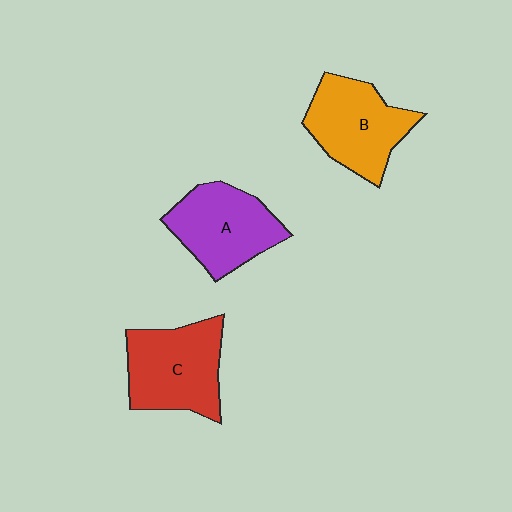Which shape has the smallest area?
Shape A (purple).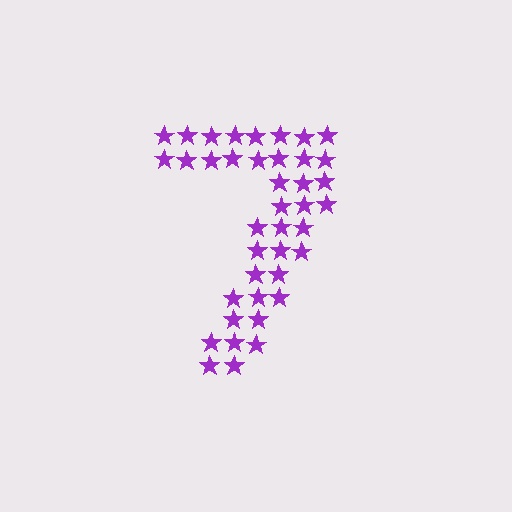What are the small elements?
The small elements are stars.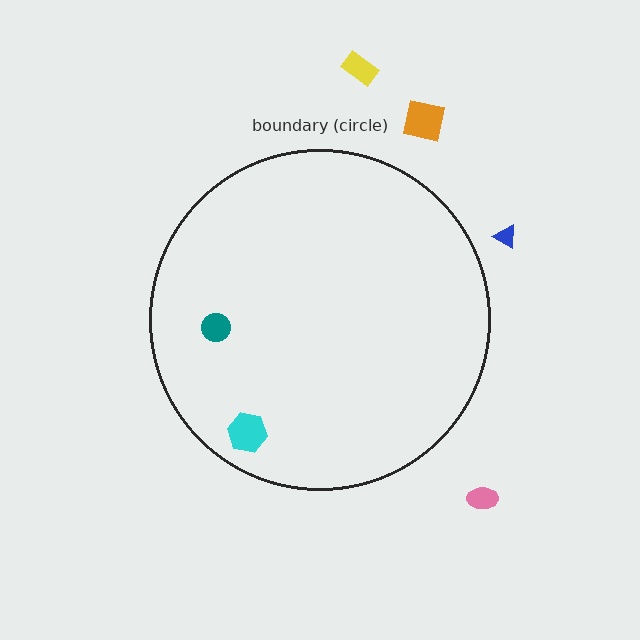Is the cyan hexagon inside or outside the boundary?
Inside.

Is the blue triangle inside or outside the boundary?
Outside.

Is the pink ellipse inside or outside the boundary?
Outside.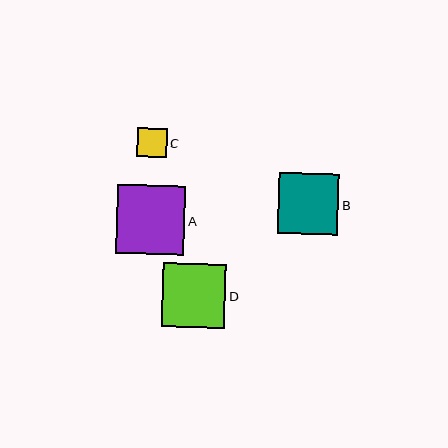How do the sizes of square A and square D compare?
Square A and square D are approximately the same size.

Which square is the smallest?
Square C is the smallest with a size of approximately 29 pixels.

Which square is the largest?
Square A is the largest with a size of approximately 68 pixels.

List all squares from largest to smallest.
From largest to smallest: A, D, B, C.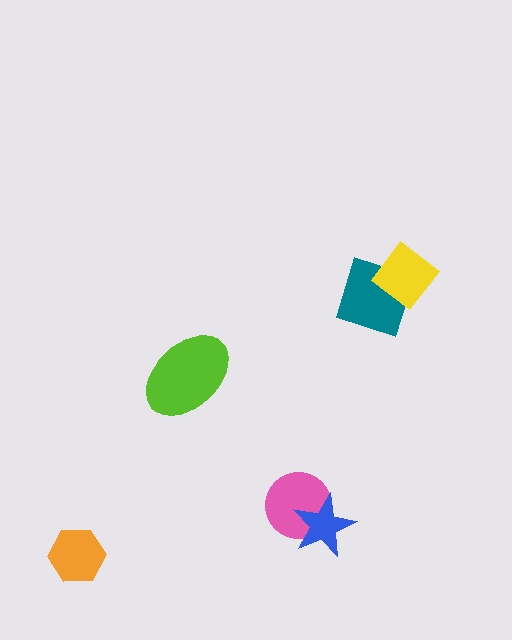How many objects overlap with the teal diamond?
1 object overlaps with the teal diamond.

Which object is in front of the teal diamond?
The yellow diamond is in front of the teal diamond.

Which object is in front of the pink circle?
The blue star is in front of the pink circle.